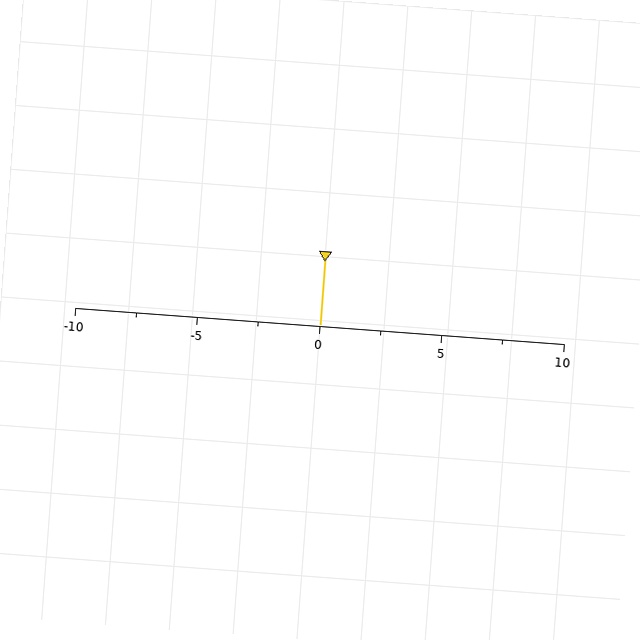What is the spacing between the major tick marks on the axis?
The major ticks are spaced 5 apart.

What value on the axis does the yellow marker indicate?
The marker indicates approximately 0.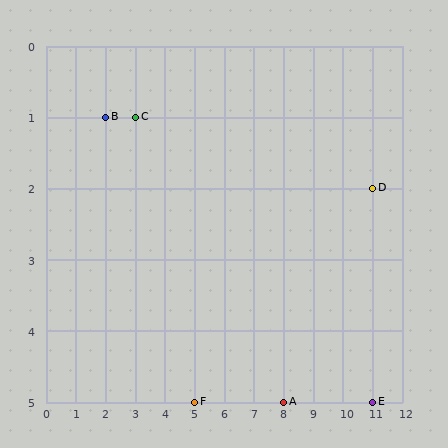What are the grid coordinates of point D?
Point D is at grid coordinates (11, 2).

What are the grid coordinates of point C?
Point C is at grid coordinates (3, 1).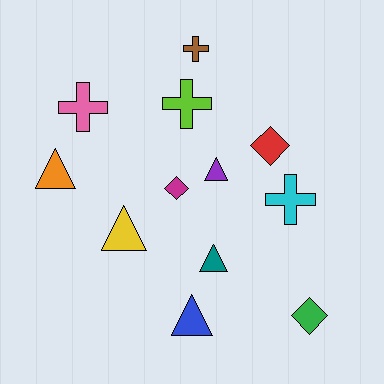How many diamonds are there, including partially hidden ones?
There are 3 diamonds.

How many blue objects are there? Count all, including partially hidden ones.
There is 1 blue object.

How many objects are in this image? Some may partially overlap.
There are 12 objects.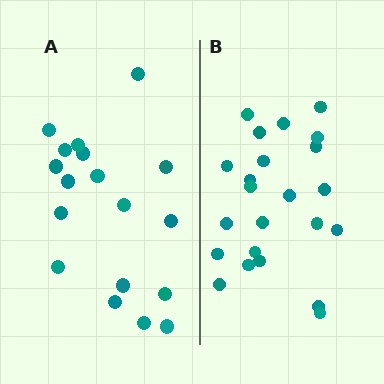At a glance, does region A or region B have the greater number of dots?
Region B (the right region) has more dots.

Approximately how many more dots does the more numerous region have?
Region B has about 5 more dots than region A.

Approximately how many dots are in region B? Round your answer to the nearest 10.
About 20 dots. (The exact count is 23, which rounds to 20.)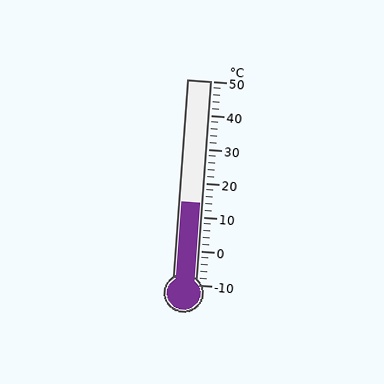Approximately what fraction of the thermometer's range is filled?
The thermometer is filled to approximately 40% of its range.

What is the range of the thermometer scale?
The thermometer scale ranges from -10°C to 50°C.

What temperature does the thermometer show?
The thermometer shows approximately 14°C.